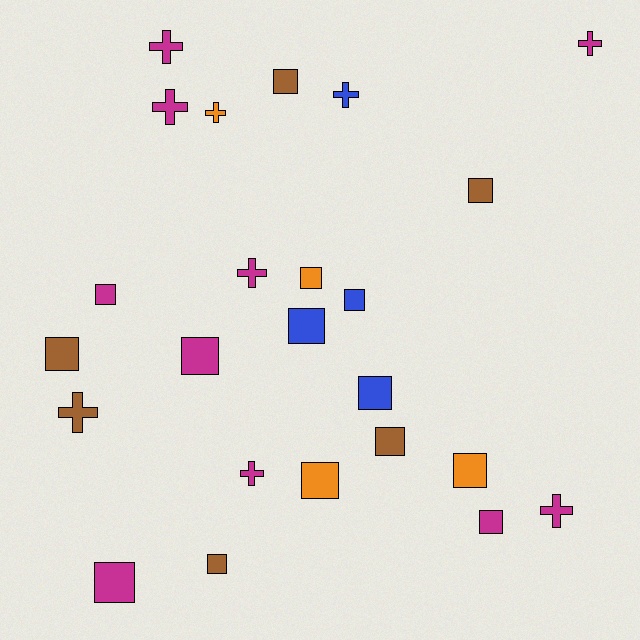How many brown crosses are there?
There is 1 brown cross.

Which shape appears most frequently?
Square, with 15 objects.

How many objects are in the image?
There are 24 objects.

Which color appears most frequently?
Magenta, with 10 objects.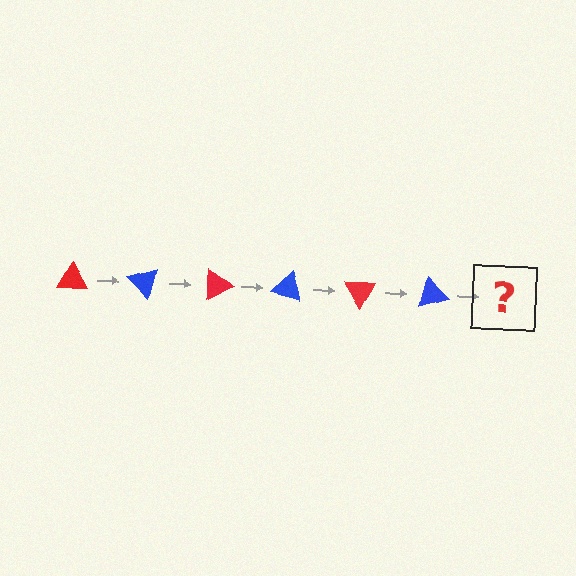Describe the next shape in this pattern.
It should be a red triangle, rotated 270 degrees from the start.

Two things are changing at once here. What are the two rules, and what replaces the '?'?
The two rules are that it rotates 45 degrees each step and the color cycles through red and blue. The '?' should be a red triangle, rotated 270 degrees from the start.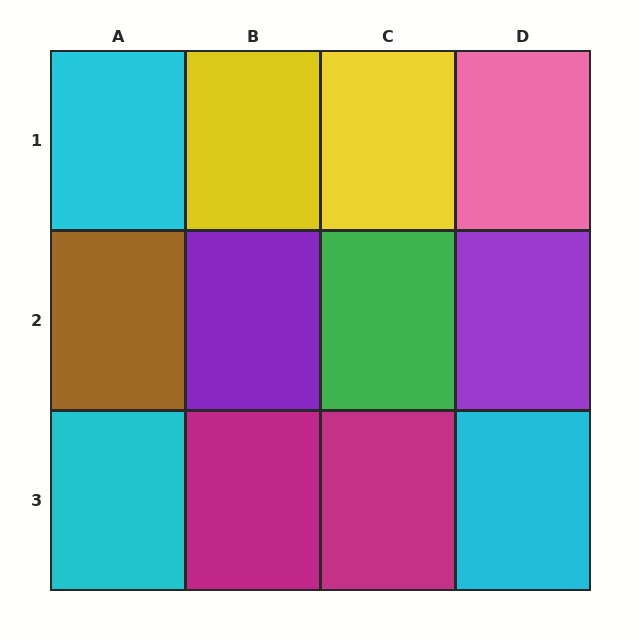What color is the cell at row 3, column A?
Cyan.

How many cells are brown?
1 cell is brown.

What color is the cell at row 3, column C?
Magenta.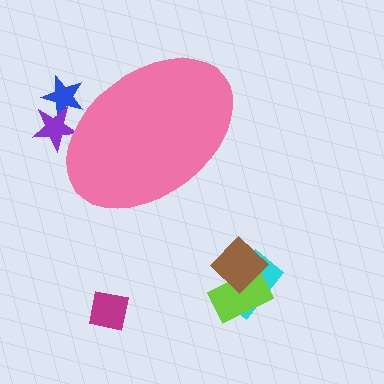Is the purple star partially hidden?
Yes, the purple star is partially hidden behind the pink ellipse.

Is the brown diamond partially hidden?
No, the brown diamond is fully visible.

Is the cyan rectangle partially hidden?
No, the cyan rectangle is fully visible.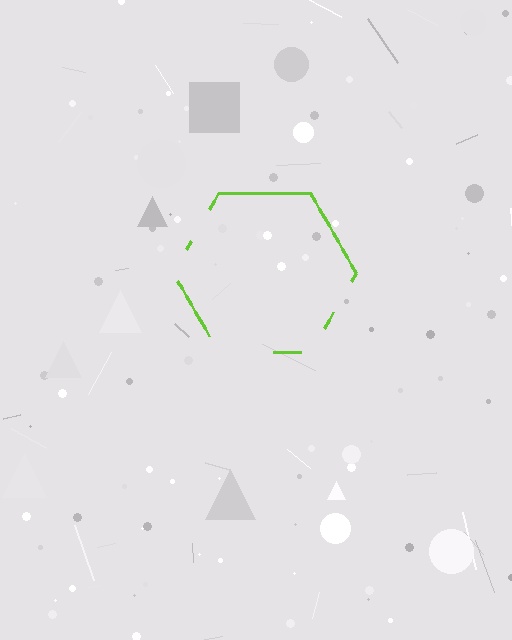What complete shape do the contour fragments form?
The contour fragments form a hexagon.